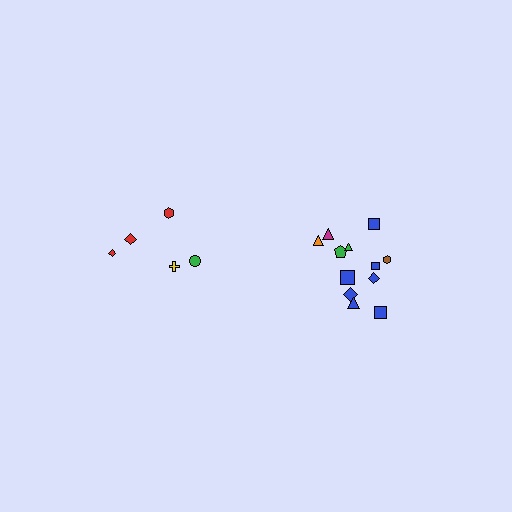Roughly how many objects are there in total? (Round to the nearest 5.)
Roughly 15 objects in total.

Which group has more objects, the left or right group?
The right group.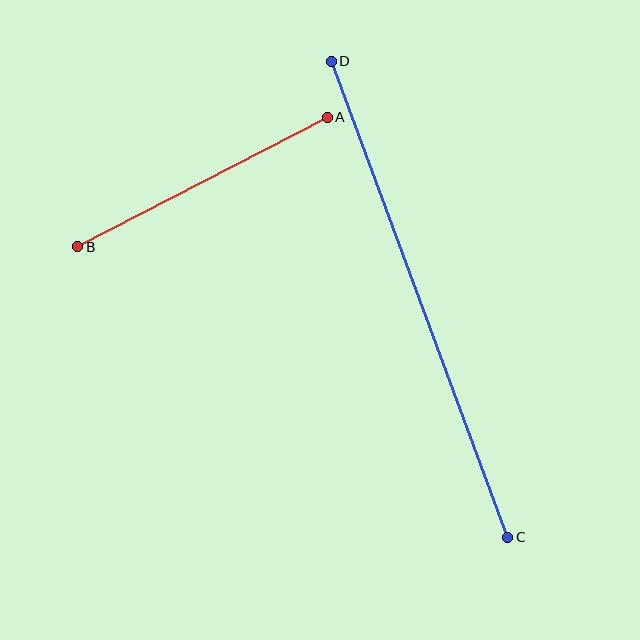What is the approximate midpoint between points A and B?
The midpoint is at approximately (203, 182) pixels.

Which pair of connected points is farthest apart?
Points C and D are farthest apart.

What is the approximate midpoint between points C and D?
The midpoint is at approximately (419, 299) pixels.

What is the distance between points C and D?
The distance is approximately 508 pixels.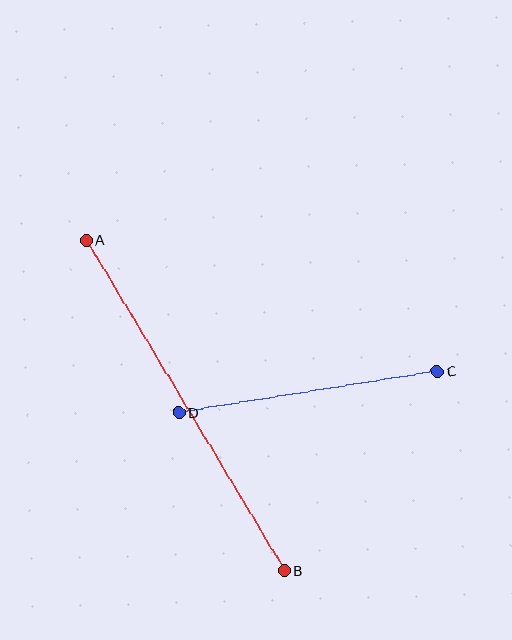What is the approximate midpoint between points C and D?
The midpoint is at approximately (308, 392) pixels.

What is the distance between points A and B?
The distance is approximately 385 pixels.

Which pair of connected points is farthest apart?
Points A and B are farthest apart.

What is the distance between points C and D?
The distance is approximately 262 pixels.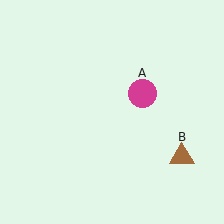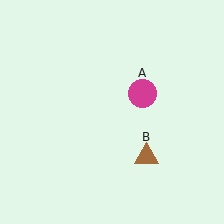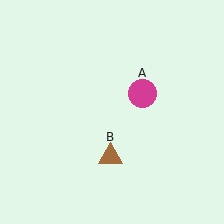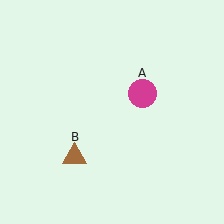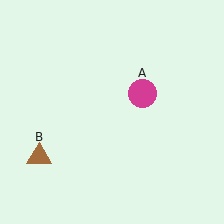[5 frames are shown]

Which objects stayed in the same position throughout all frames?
Magenta circle (object A) remained stationary.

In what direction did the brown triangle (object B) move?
The brown triangle (object B) moved left.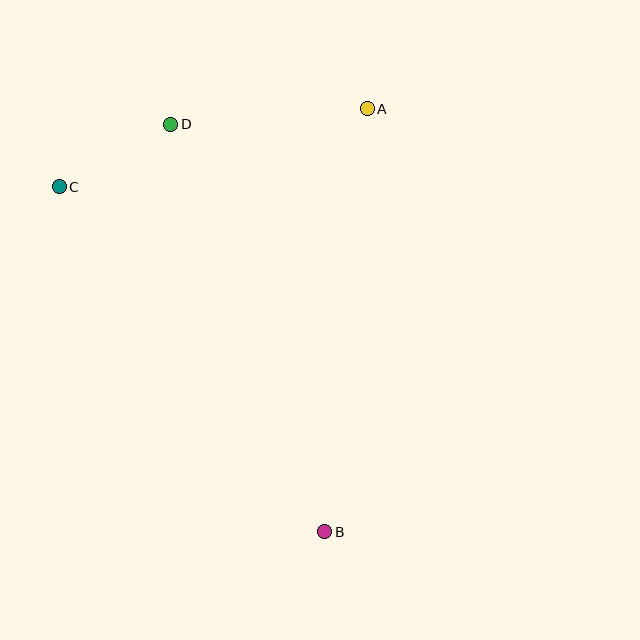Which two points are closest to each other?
Points C and D are closest to each other.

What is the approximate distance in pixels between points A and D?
The distance between A and D is approximately 197 pixels.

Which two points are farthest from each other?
Points B and D are farthest from each other.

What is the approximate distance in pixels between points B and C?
The distance between B and C is approximately 435 pixels.